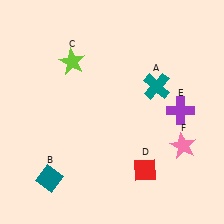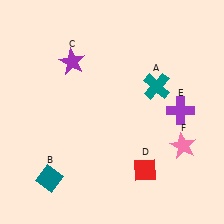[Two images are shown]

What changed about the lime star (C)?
In Image 1, C is lime. In Image 2, it changed to purple.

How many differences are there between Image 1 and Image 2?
There is 1 difference between the two images.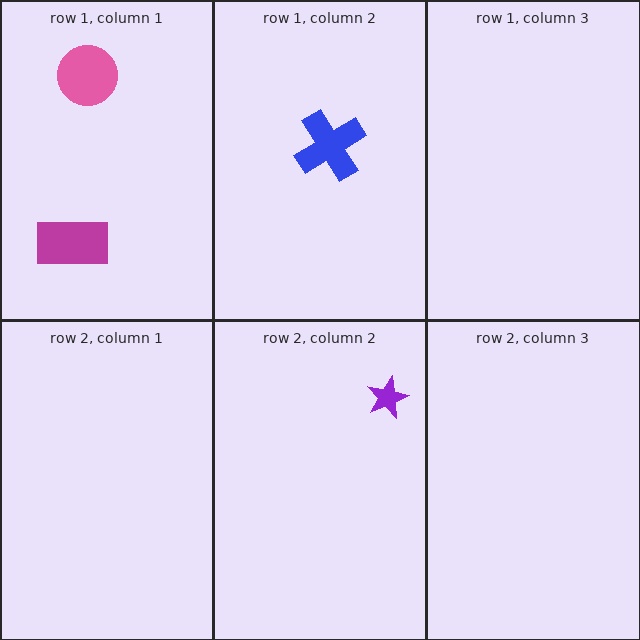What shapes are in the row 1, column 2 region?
The blue cross.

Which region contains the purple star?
The row 2, column 2 region.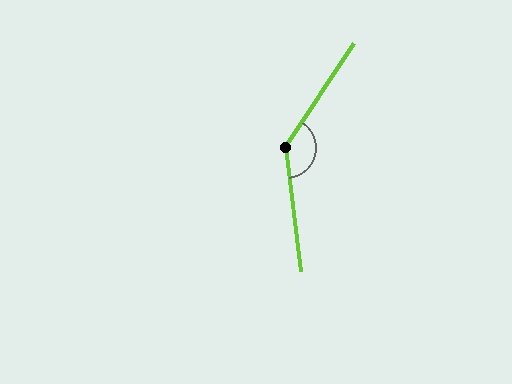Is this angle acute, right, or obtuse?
It is obtuse.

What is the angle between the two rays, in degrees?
Approximately 139 degrees.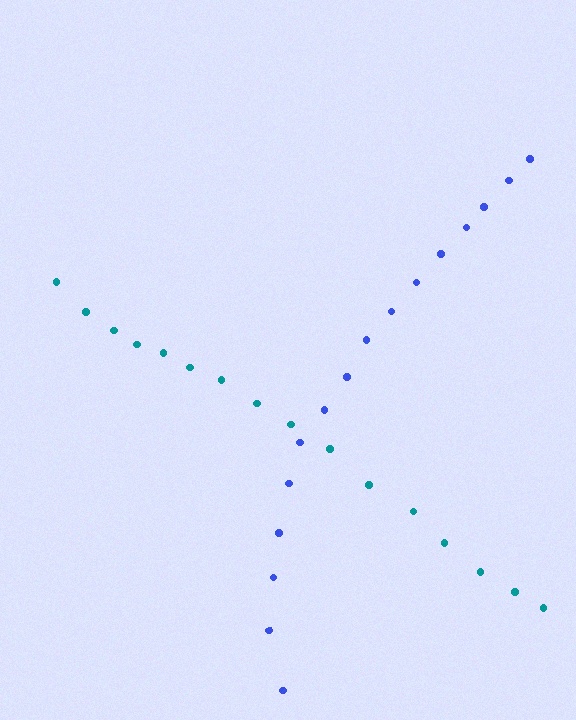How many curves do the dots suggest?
There are 2 distinct paths.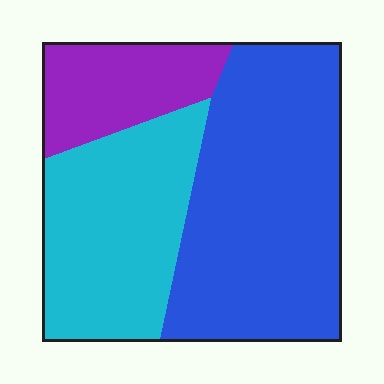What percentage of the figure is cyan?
Cyan takes up between a quarter and a half of the figure.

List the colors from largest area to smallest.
From largest to smallest: blue, cyan, purple.